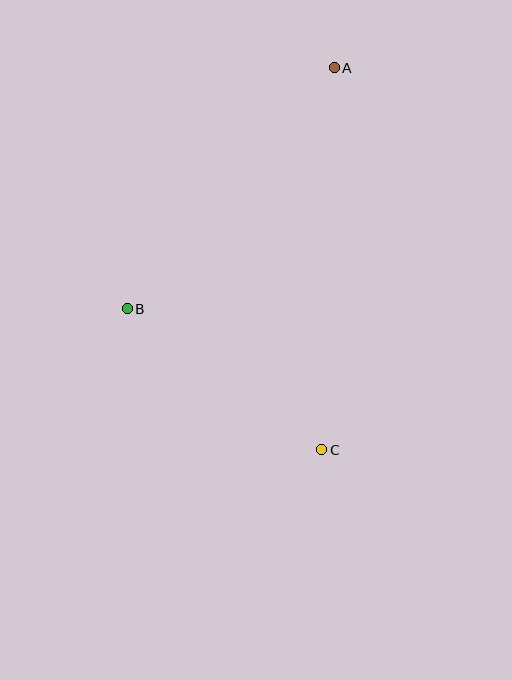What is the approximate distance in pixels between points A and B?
The distance between A and B is approximately 318 pixels.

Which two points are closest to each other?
Points B and C are closest to each other.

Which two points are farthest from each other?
Points A and C are farthest from each other.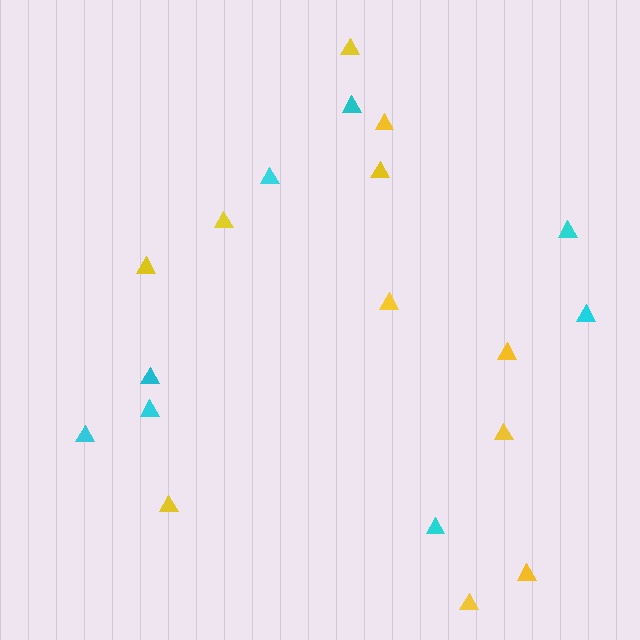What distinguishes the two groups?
There are 2 groups: one group of cyan triangles (8) and one group of yellow triangles (11).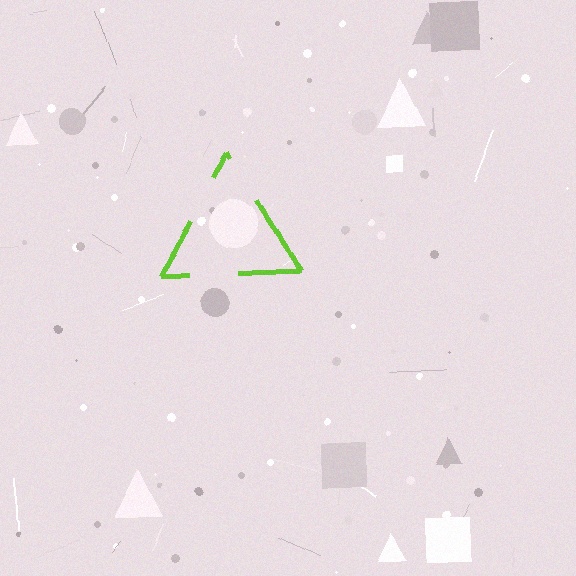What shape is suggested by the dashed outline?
The dashed outline suggests a triangle.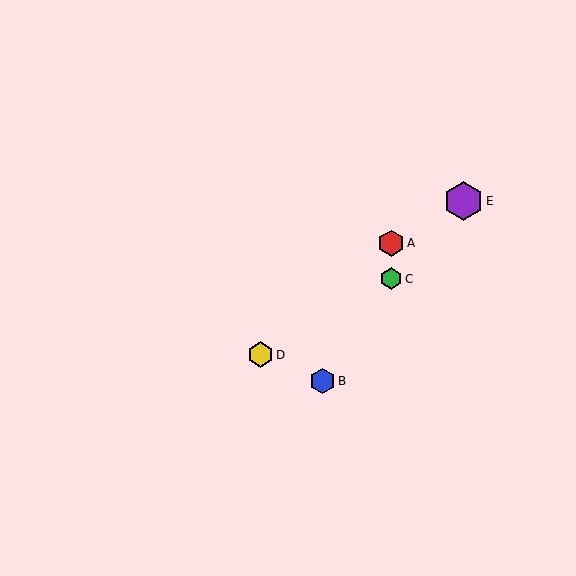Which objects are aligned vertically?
Objects A, C are aligned vertically.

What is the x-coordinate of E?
Object E is at x≈463.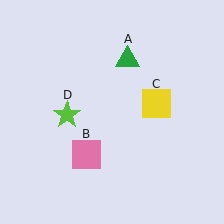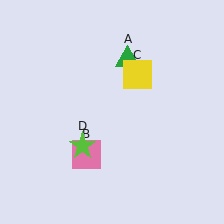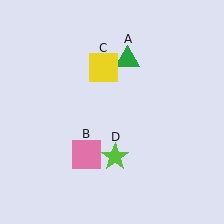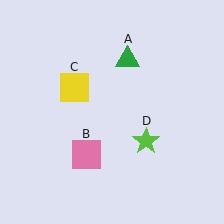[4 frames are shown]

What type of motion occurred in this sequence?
The yellow square (object C), lime star (object D) rotated counterclockwise around the center of the scene.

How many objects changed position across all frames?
2 objects changed position: yellow square (object C), lime star (object D).